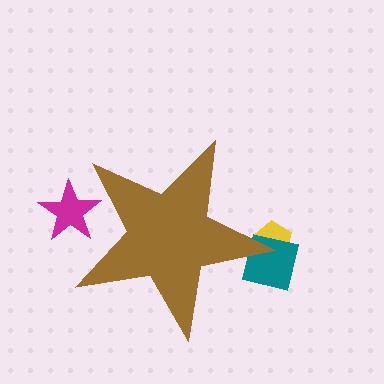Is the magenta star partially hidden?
Yes, the magenta star is partially hidden behind the brown star.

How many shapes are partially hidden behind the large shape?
3 shapes are partially hidden.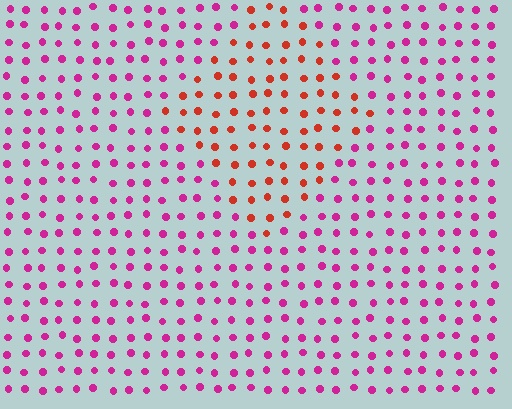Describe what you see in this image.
The image is filled with small magenta elements in a uniform arrangement. A diamond-shaped region is visible where the elements are tinted to a slightly different hue, forming a subtle color boundary.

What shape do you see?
I see a diamond.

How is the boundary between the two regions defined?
The boundary is defined purely by a slight shift in hue (about 47 degrees). Spacing, size, and orientation are identical on both sides.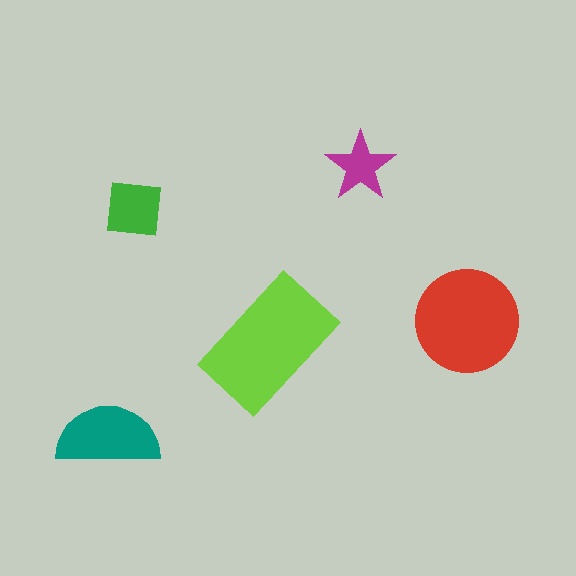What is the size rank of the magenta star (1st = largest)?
5th.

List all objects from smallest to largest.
The magenta star, the green square, the teal semicircle, the red circle, the lime rectangle.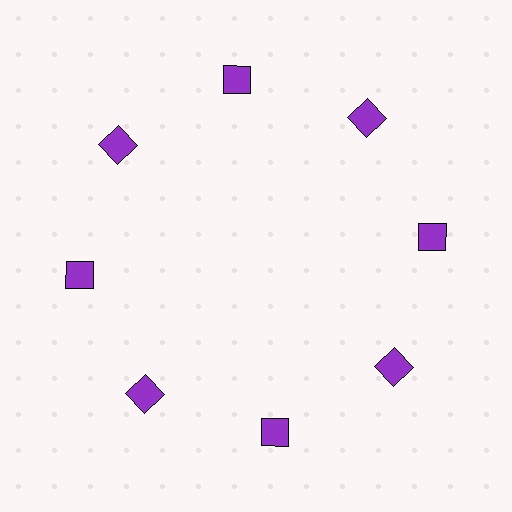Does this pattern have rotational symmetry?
Yes, this pattern has 8-fold rotational symmetry. It looks the same after rotating 45 degrees around the center.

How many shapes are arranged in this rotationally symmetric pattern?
There are 8 shapes, arranged in 8 groups of 1.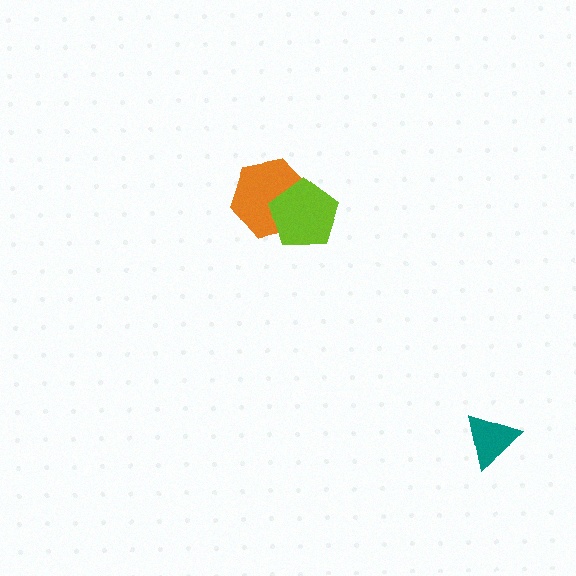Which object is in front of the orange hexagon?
The lime pentagon is in front of the orange hexagon.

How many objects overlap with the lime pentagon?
1 object overlaps with the lime pentagon.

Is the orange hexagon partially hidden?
Yes, it is partially covered by another shape.